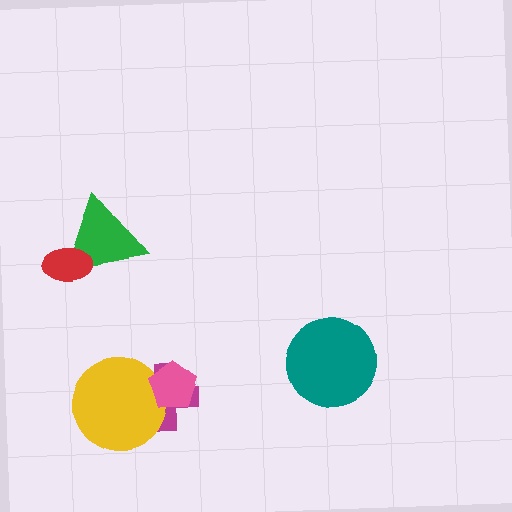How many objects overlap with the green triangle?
1 object overlaps with the green triangle.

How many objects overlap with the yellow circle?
2 objects overlap with the yellow circle.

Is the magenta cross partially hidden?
Yes, it is partially covered by another shape.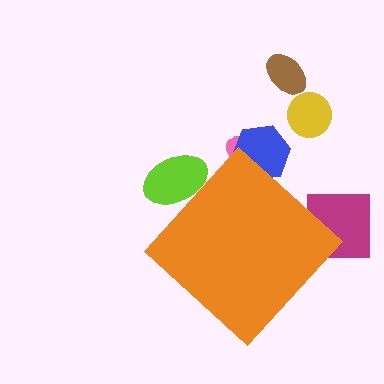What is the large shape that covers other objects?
An orange diamond.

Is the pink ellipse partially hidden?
Yes, the pink ellipse is partially hidden behind the orange diamond.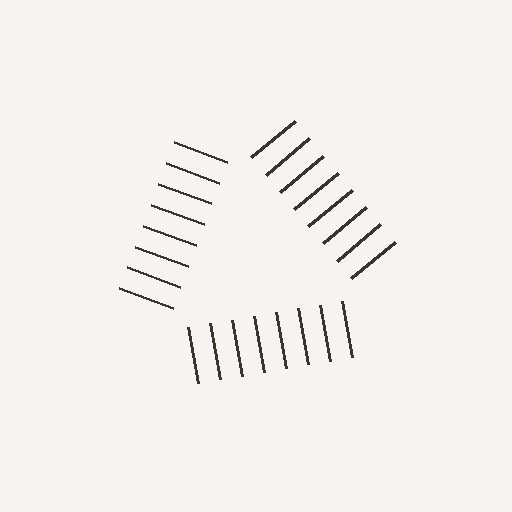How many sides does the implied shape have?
3 sides — the line-ends trace a triangle.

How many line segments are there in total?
24 — 8 along each of the 3 edges.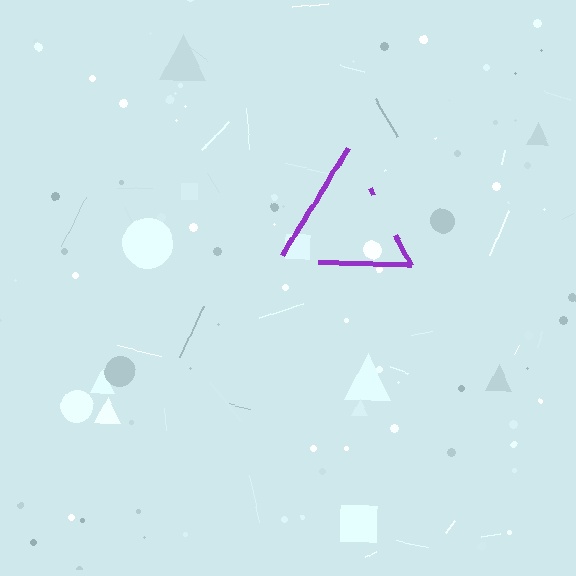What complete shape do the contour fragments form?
The contour fragments form a triangle.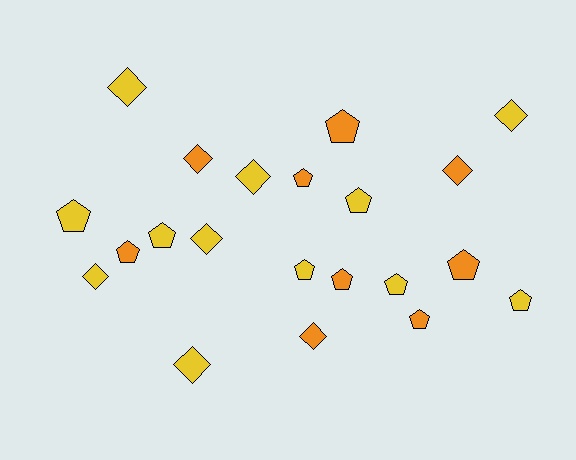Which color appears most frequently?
Yellow, with 12 objects.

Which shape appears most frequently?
Pentagon, with 12 objects.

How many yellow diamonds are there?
There are 6 yellow diamonds.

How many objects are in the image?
There are 21 objects.